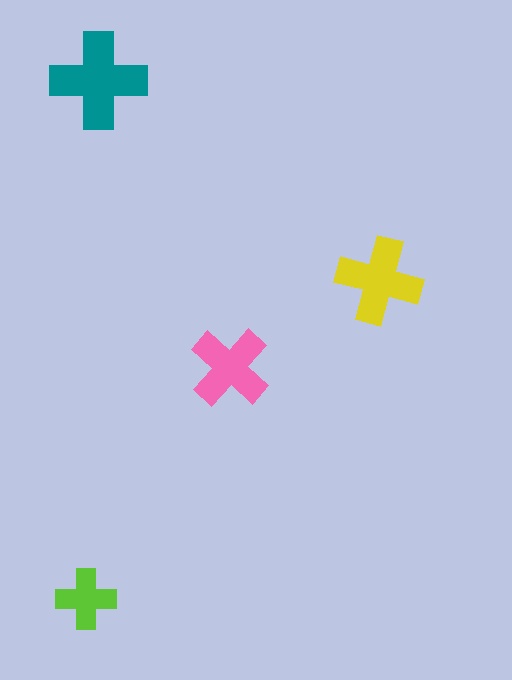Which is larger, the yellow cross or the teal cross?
The teal one.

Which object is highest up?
The teal cross is topmost.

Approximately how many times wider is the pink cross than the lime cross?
About 1.5 times wider.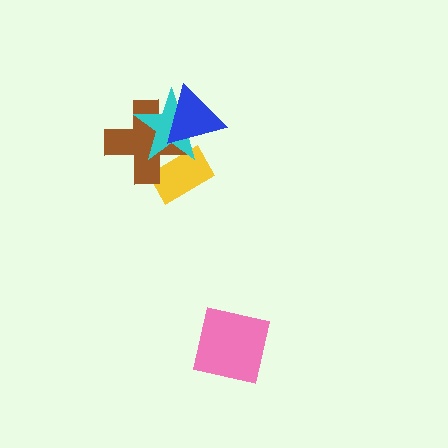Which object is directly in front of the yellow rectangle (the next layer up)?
The brown cross is directly in front of the yellow rectangle.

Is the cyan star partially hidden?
Yes, it is partially covered by another shape.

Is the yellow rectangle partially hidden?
Yes, it is partially covered by another shape.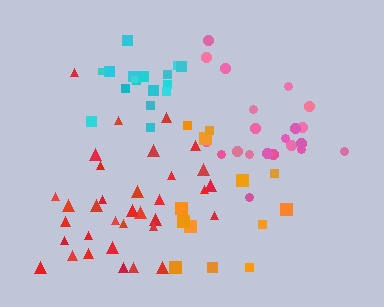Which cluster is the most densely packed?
Cyan.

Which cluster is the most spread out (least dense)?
Orange.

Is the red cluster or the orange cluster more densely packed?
Red.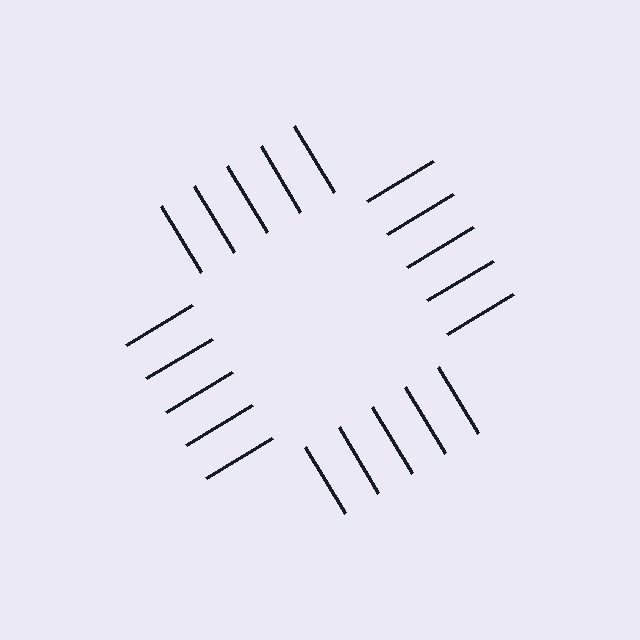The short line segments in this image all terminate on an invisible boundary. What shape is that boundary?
An illusory square — the line segments terminate on its edges but no continuous stroke is drawn.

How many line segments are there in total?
20 — 5 along each of the 4 edges.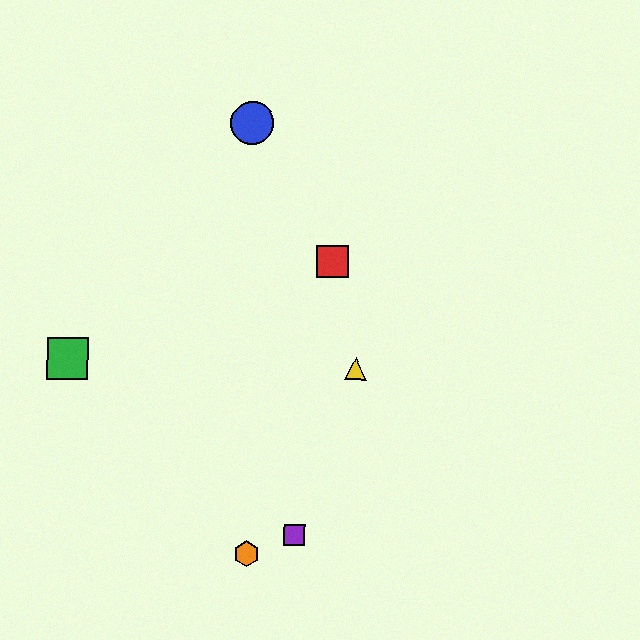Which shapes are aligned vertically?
The blue circle, the orange hexagon are aligned vertically.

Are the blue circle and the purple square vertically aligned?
No, the blue circle is at x≈252 and the purple square is at x≈295.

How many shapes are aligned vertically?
2 shapes (the blue circle, the orange hexagon) are aligned vertically.